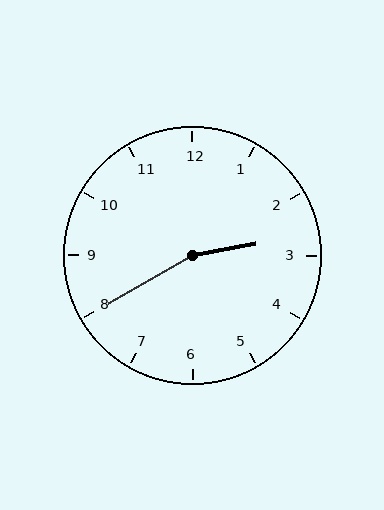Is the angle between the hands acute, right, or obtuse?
It is obtuse.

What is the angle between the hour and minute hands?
Approximately 160 degrees.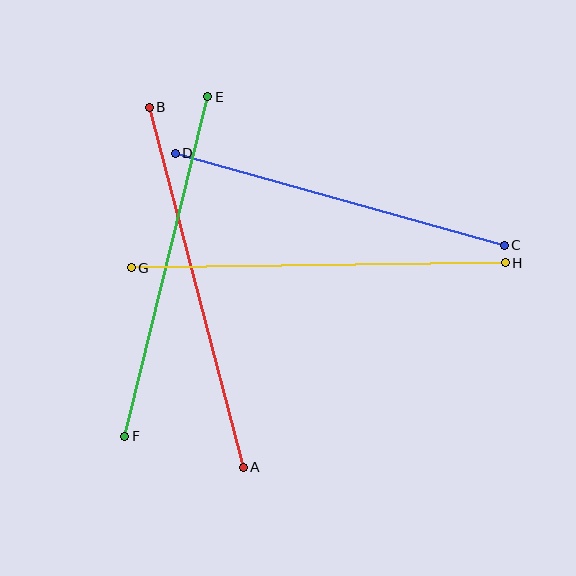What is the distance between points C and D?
The distance is approximately 342 pixels.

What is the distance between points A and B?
The distance is approximately 372 pixels.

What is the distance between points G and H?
The distance is approximately 374 pixels.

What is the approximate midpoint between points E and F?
The midpoint is at approximately (166, 267) pixels.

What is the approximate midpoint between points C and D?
The midpoint is at approximately (340, 199) pixels.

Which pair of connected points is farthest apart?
Points G and H are farthest apart.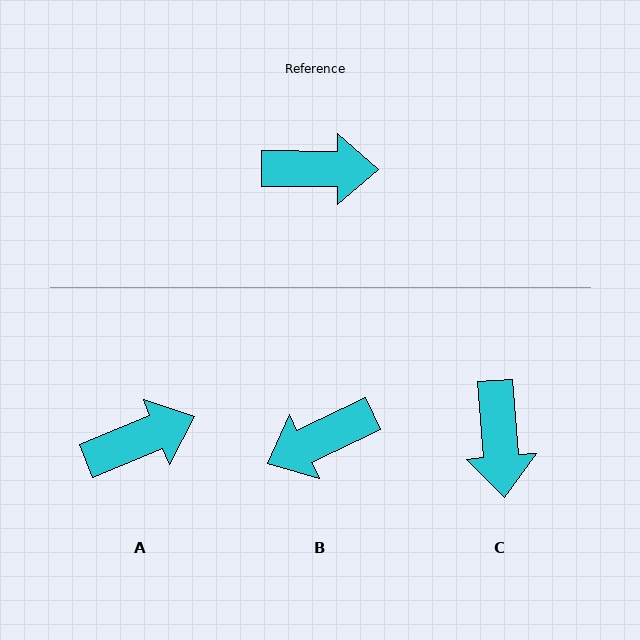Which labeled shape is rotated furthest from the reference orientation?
B, about 154 degrees away.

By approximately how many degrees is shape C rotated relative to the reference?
Approximately 85 degrees clockwise.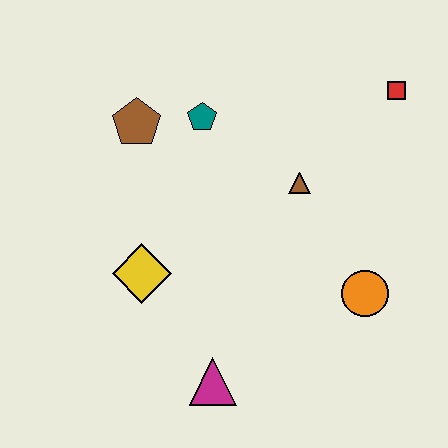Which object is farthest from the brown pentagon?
The orange circle is farthest from the brown pentagon.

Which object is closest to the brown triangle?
The teal pentagon is closest to the brown triangle.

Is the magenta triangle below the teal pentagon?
Yes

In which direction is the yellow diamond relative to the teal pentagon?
The yellow diamond is below the teal pentagon.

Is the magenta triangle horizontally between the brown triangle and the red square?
No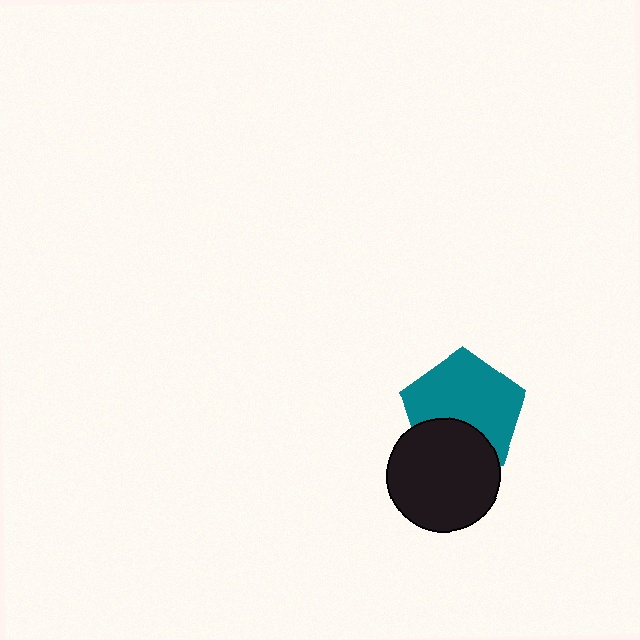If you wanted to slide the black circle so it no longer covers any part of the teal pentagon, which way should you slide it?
Slide it down — that is the most direct way to separate the two shapes.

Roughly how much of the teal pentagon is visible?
Most of it is visible (roughly 69%).